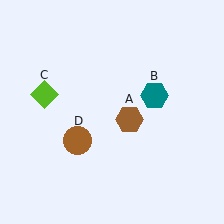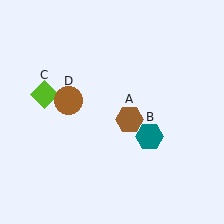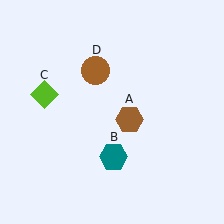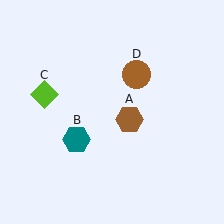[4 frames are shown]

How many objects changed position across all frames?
2 objects changed position: teal hexagon (object B), brown circle (object D).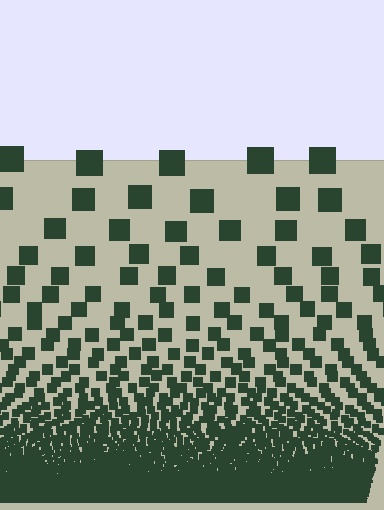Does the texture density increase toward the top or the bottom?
Density increases toward the bottom.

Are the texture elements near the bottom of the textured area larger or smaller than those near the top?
Smaller. The gradient is inverted — elements near the bottom are smaller and denser.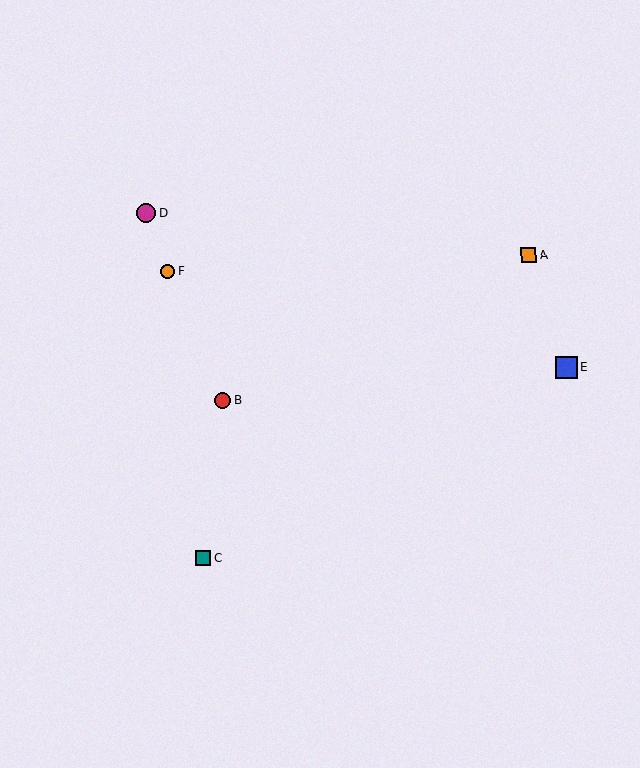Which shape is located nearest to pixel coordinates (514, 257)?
The orange square (labeled A) at (529, 255) is nearest to that location.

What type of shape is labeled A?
Shape A is an orange square.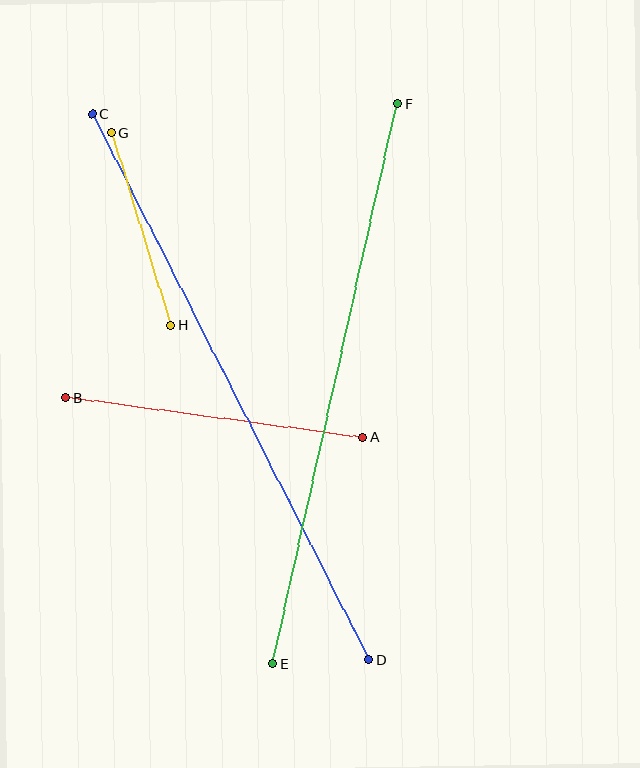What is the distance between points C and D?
The distance is approximately 612 pixels.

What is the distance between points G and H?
The distance is approximately 201 pixels.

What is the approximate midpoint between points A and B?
The midpoint is at approximately (214, 418) pixels.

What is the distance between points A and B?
The distance is approximately 299 pixels.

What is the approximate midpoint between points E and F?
The midpoint is at approximately (335, 384) pixels.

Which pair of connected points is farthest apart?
Points C and D are farthest apart.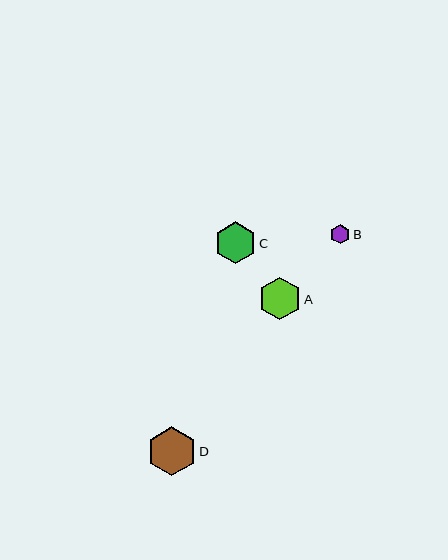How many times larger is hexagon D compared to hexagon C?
Hexagon D is approximately 1.2 times the size of hexagon C.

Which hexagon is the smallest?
Hexagon B is the smallest with a size of approximately 19 pixels.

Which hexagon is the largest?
Hexagon D is the largest with a size of approximately 49 pixels.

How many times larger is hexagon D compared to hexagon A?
Hexagon D is approximately 1.2 times the size of hexagon A.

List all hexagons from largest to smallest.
From largest to smallest: D, A, C, B.